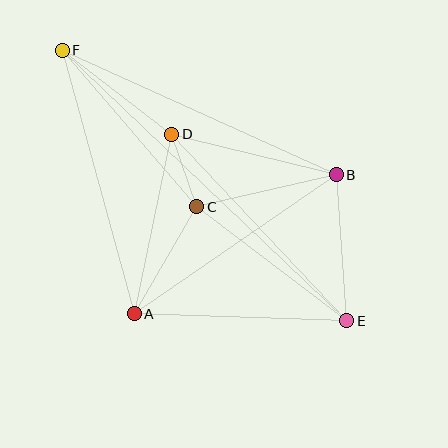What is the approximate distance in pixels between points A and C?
The distance between A and C is approximately 124 pixels.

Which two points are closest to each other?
Points C and D are closest to each other.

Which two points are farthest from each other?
Points E and F are farthest from each other.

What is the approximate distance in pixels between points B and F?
The distance between B and F is approximately 301 pixels.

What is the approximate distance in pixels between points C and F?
The distance between C and F is approximately 206 pixels.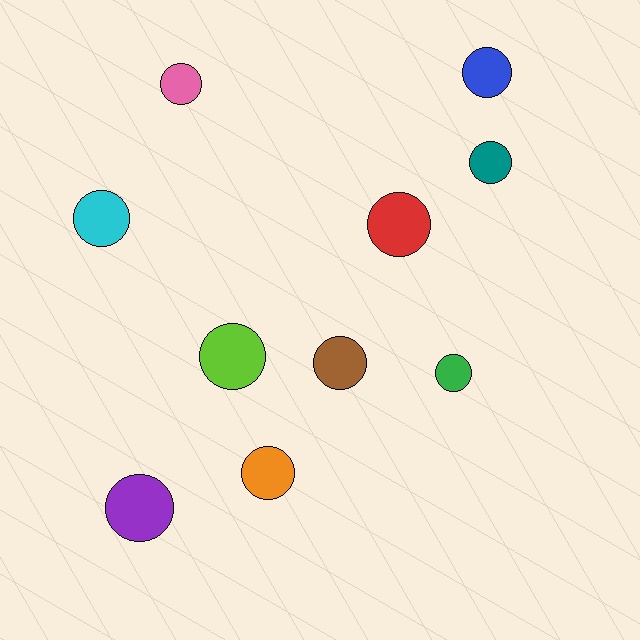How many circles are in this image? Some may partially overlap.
There are 10 circles.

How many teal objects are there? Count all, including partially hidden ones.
There is 1 teal object.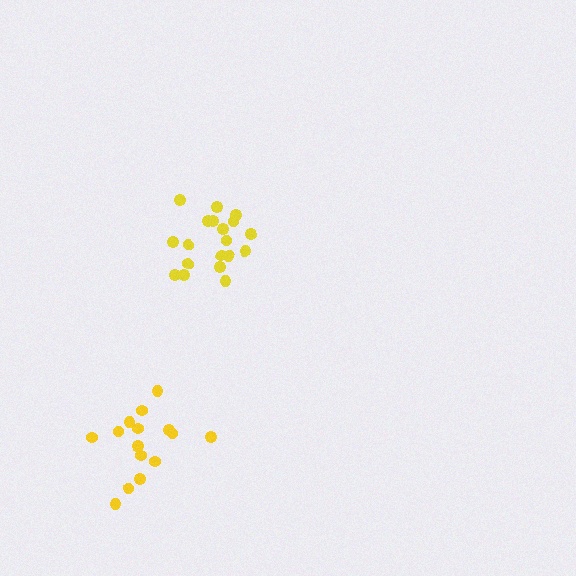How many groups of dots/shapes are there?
There are 2 groups.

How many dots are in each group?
Group 1: 19 dots, Group 2: 15 dots (34 total).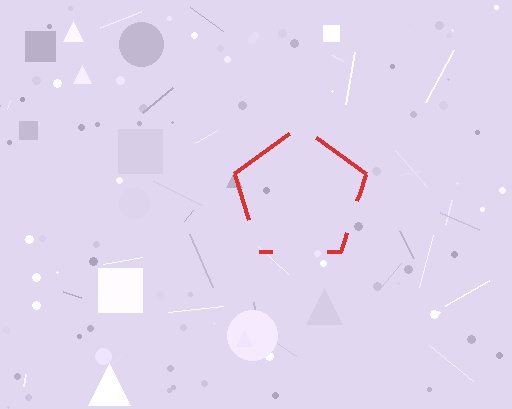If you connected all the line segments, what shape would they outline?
They would outline a pentagon.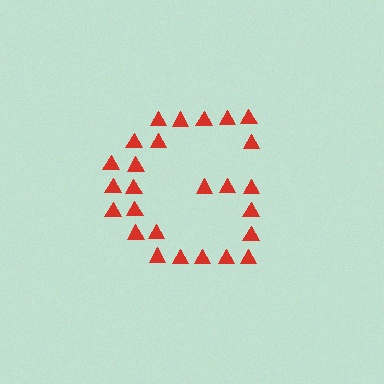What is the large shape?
The large shape is the letter G.